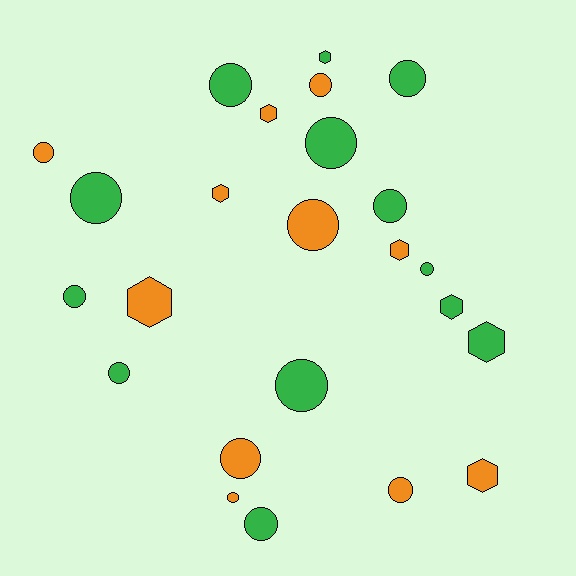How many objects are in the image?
There are 24 objects.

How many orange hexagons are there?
There are 5 orange hexagons.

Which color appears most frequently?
Green, with 13 objects.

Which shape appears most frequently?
Circle, with 16 objects.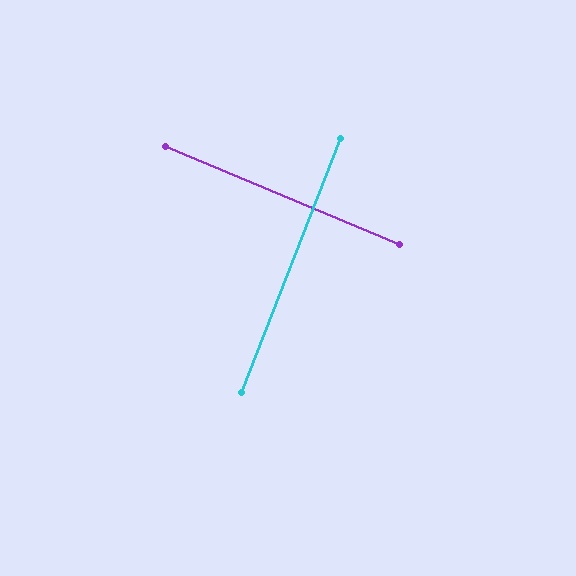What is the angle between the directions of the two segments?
Approximately 89 degrees.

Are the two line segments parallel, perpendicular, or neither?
Perpendicular — they meet at approximately 89°.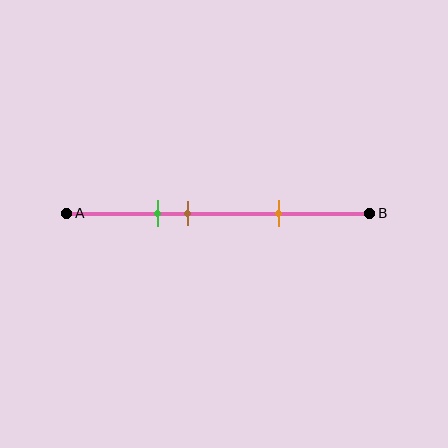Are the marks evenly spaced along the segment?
No, the marks are not evenly spaced.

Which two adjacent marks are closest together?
The green and brown marks are the closest adjacent pair.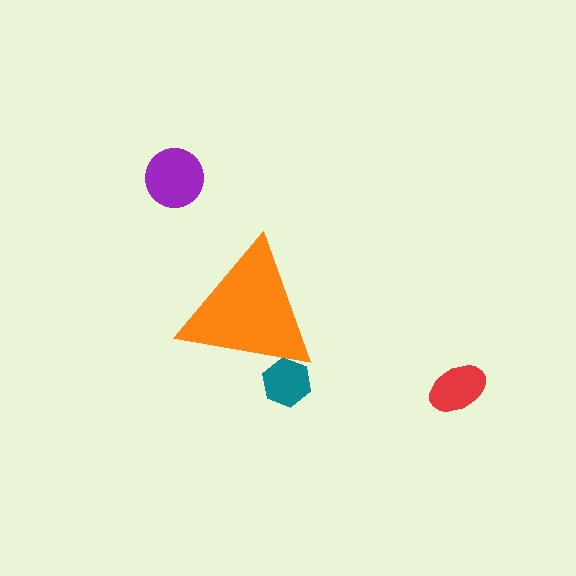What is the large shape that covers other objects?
An orange triangle.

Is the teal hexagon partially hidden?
Yes, the teal hexagon is partially hidden behind the orange triangle.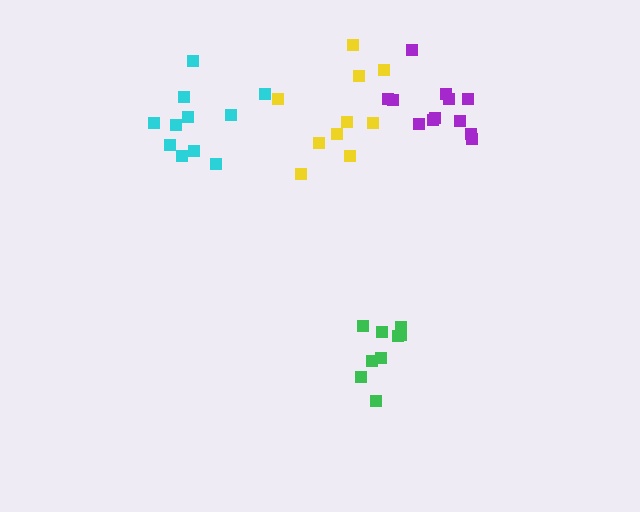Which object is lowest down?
The green cluster is bottommost.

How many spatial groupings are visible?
There are 4 spatial groupings.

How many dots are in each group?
Group 1: 12 dots, Group 2: 11 dots, Group 3: 10 dots, Group 4: 9 dots (42 total).